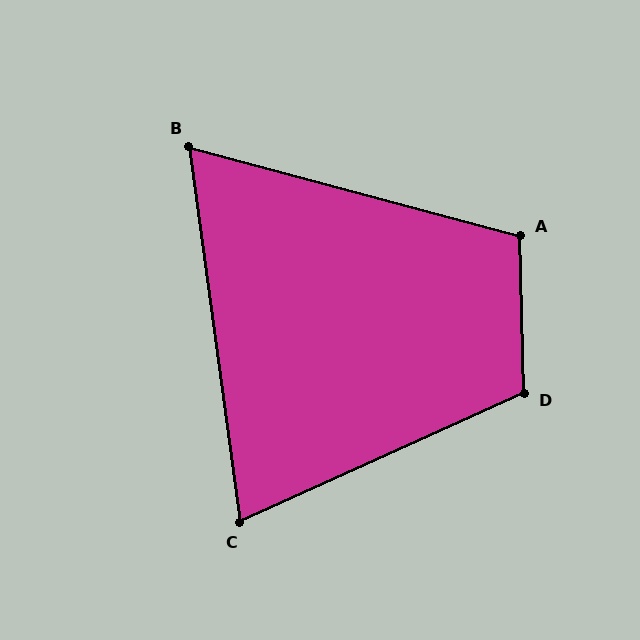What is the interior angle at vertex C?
Approximately 73 degrees (acute).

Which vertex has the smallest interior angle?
B, at approximately 67 degrees.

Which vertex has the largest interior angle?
D, at approximately 113 degrees.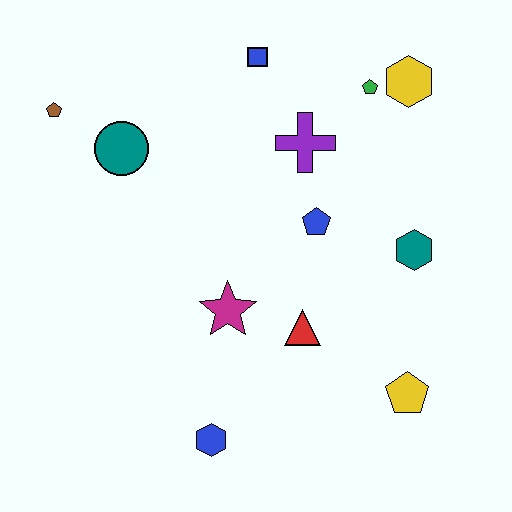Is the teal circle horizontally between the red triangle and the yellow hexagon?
No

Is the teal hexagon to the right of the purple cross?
Yes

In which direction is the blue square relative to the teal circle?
The blue square is to the right of the teal circle.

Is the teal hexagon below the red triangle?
No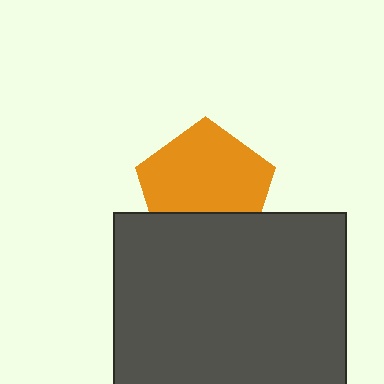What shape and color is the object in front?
The object in front is a dark gray rectangle.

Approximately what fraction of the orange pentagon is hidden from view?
Roughly 30% of the orange pentagon is hidden behind the dark gray rectangle.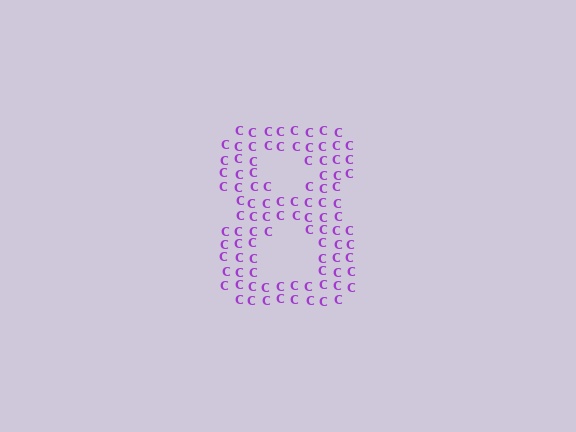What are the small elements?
The small elements are letter C's.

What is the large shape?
The large shape is the digit 8.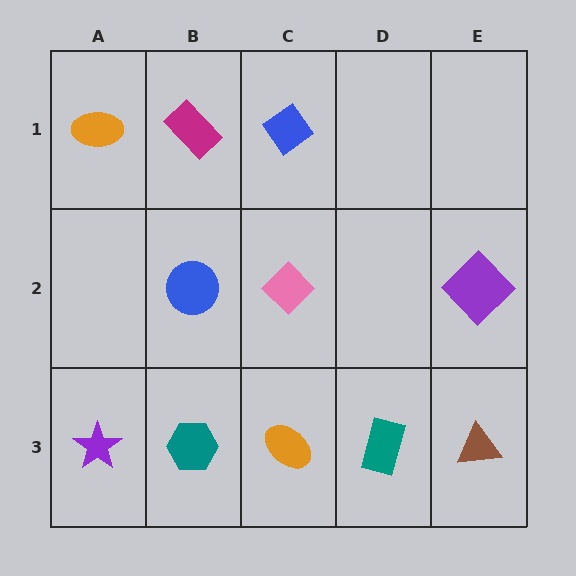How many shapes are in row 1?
3 shapes.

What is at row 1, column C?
A blue diamond.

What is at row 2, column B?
A blue circle.